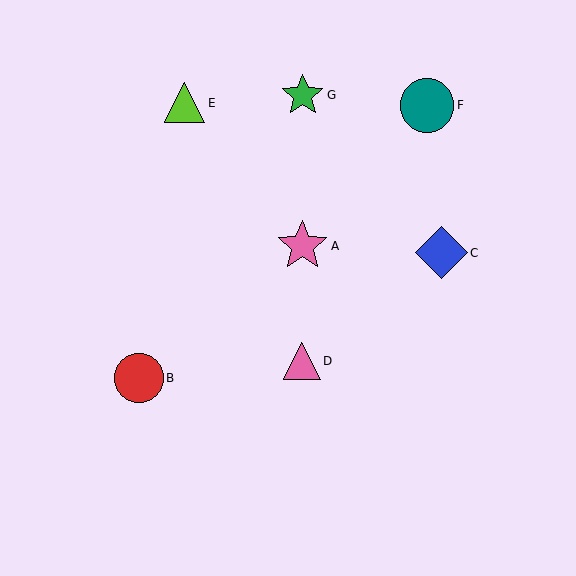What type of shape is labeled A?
Shape A is a pink star.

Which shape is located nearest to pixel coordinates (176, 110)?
The lime triangle (labeled E) at (185, 103) is nearest to that location.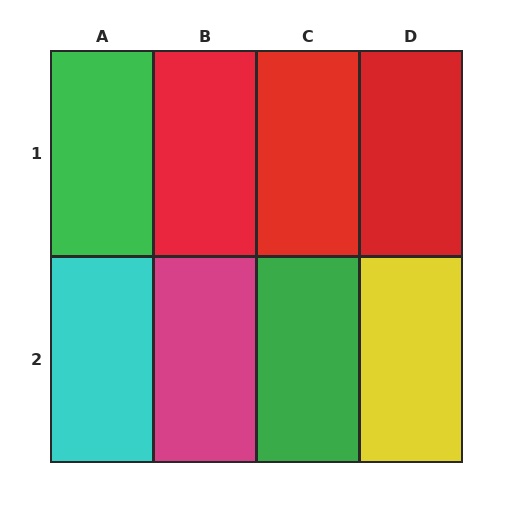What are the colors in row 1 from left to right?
Green, red, red, red.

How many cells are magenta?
1 cell is magenta.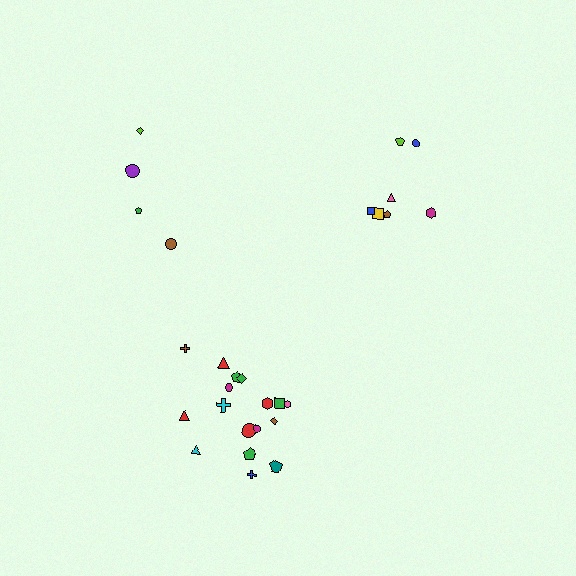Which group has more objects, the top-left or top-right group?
The top-right group.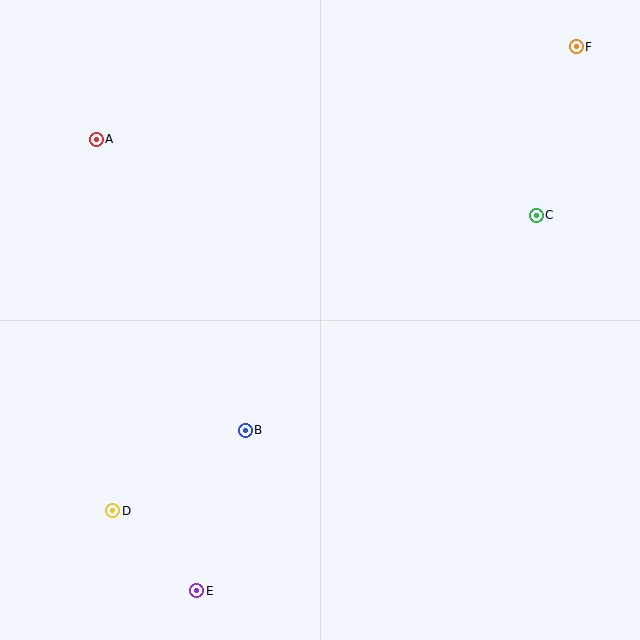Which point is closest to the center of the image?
Point B at (245, 430) is closest to the center.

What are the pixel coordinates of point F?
Point F is at (576, 47).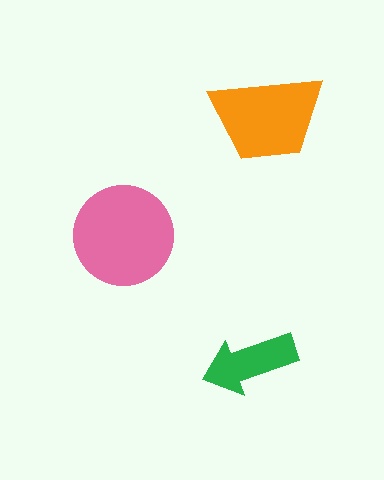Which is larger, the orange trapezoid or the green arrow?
The orange trapezoid.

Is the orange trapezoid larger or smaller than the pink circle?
Smaller.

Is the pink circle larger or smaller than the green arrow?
Larger.